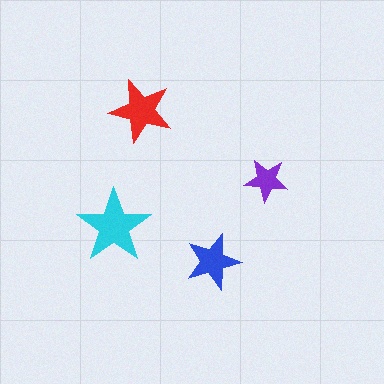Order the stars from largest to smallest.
the cyan one, the red one, the blue one, the purple one.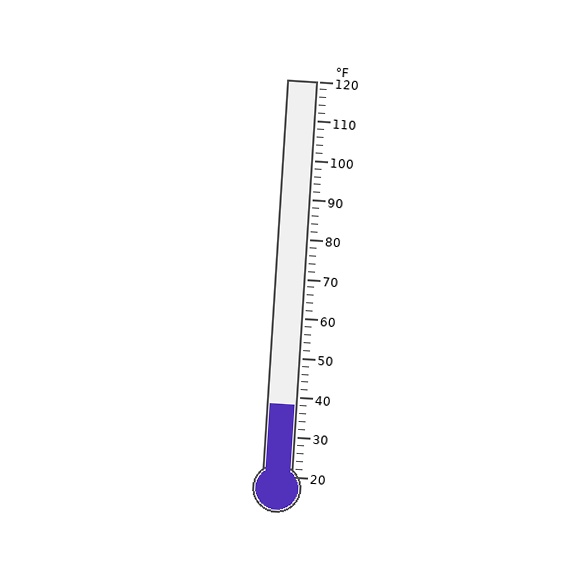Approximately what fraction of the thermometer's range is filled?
The thermometer is filled to approximately 20% of its range.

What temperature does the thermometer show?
The thermometer shows approximately 38°F.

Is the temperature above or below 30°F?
The temperature is above 30°F.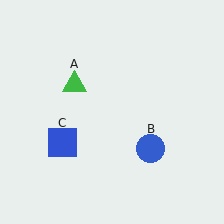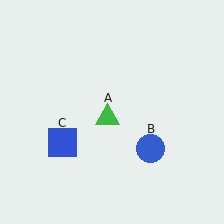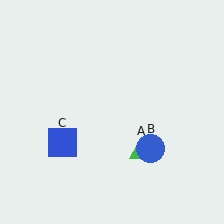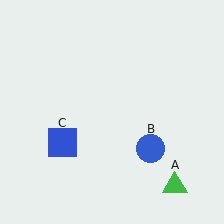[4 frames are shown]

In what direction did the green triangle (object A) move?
The green triangle (object A) moved down and to the right.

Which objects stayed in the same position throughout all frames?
Blue circle (object B) and blue square (object C) remained stationary.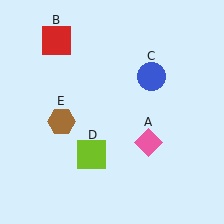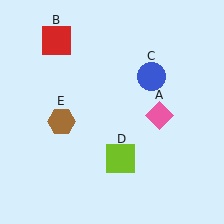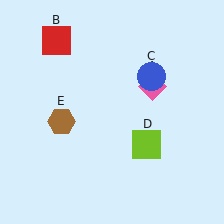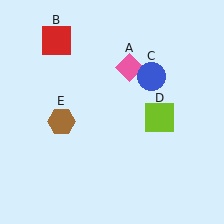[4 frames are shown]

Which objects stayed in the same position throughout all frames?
Red square (object B) and blue circle (object C) and brown hexagon (object E) remained stationary.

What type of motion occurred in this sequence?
The pink diamond (object A), lime square (object D) rotated counterclockwise around the center of the scene.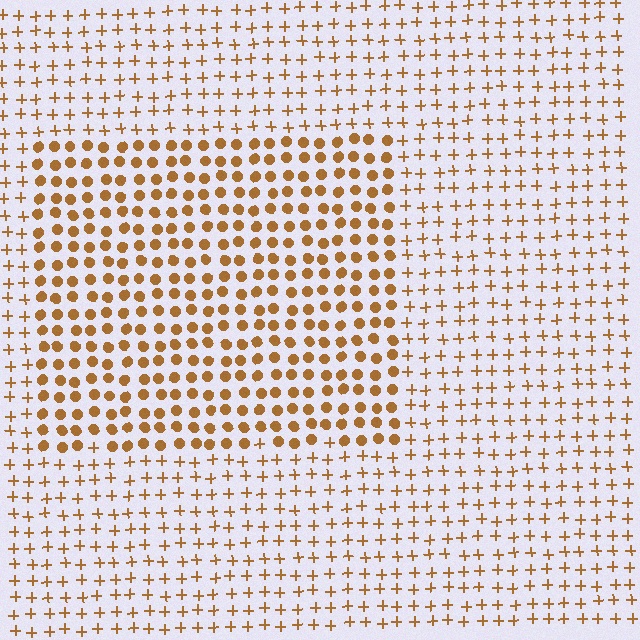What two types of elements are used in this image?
The image uses circles inside the rectangle region and plus signs outside it.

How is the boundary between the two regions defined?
The boundary is defined by a change in element shape: circles inside vs. plus signs outside. All elements share the same color and spacing.